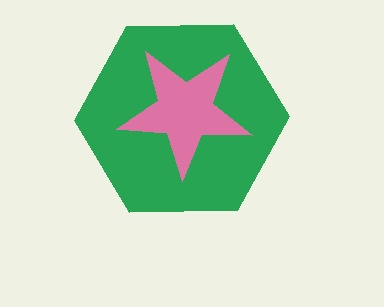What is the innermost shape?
The pink star.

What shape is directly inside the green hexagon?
The pink star.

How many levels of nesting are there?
2.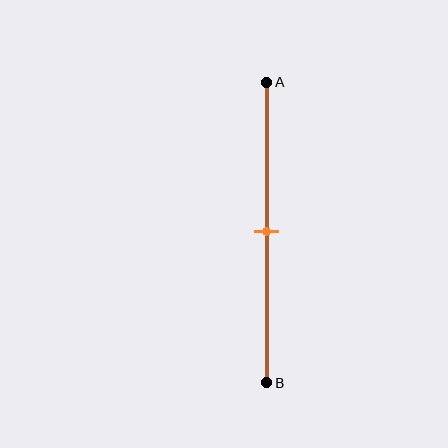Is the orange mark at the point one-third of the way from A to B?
No, the mark is at about 50% from A, not at the 33% one-third point.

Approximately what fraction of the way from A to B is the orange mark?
The orange mark is approximately 50% of the way from A to B.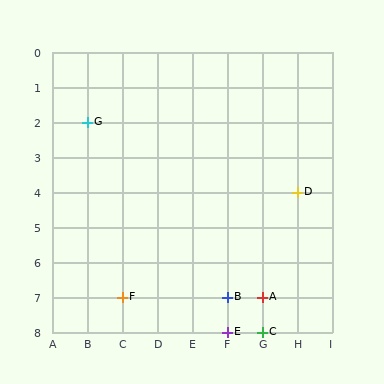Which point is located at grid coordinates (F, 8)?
Point E is at (F, 8).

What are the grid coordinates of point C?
Point C is at grid coordinates (G, 8).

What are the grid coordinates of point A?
Point A is at grid coordinates (G, 7).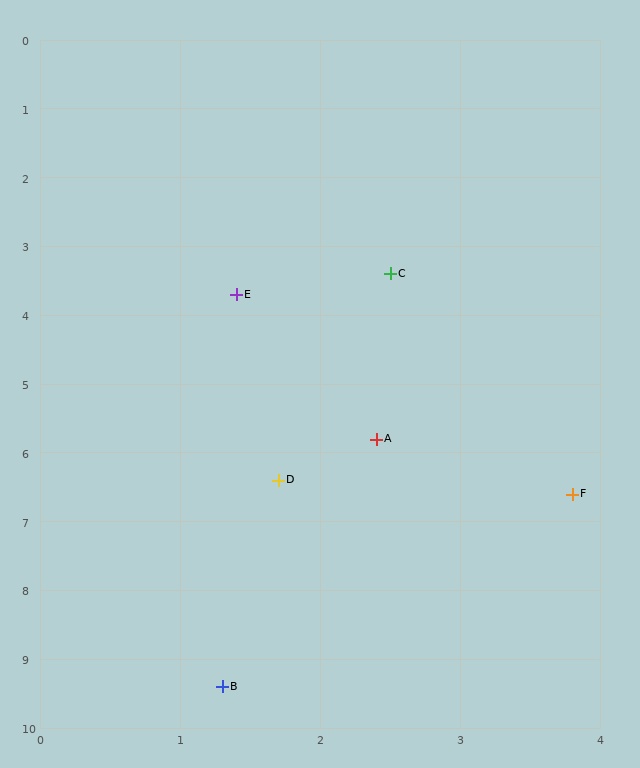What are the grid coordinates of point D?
Point D is at approximately (1.7, 6.4).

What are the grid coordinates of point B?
Point B is at approximately (1.3, 9.4).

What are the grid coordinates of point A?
Point A is at approximately (2.4, 5.8).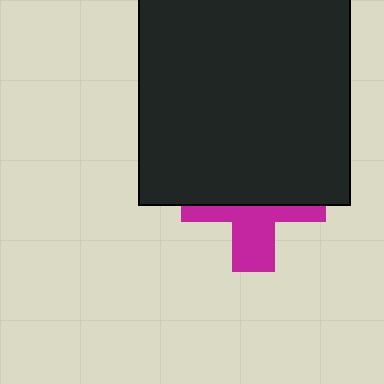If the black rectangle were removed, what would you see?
You would see the complete magenta cross.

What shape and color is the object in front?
The object in front is a black rectangle.